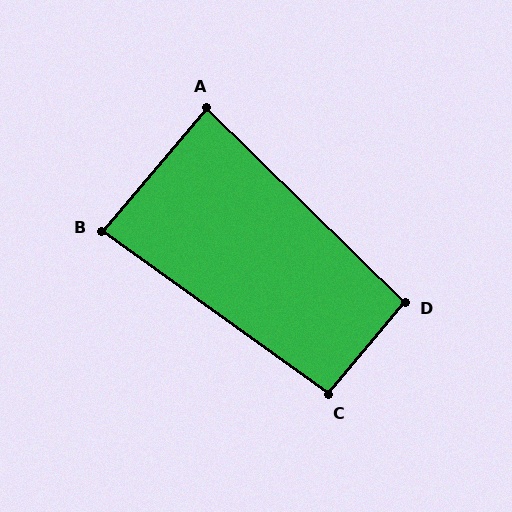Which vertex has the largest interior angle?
D, at approximately 95 degrees.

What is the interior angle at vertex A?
Approximately 86 degrees (approximately right).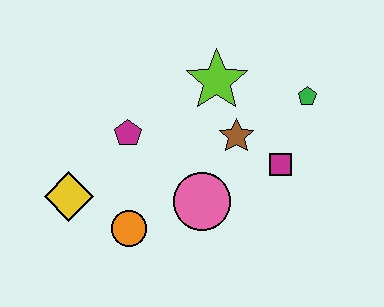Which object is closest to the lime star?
The brown star is closest to the lime star.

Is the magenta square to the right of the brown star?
Yes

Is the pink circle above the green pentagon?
No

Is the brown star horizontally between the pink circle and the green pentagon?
Yes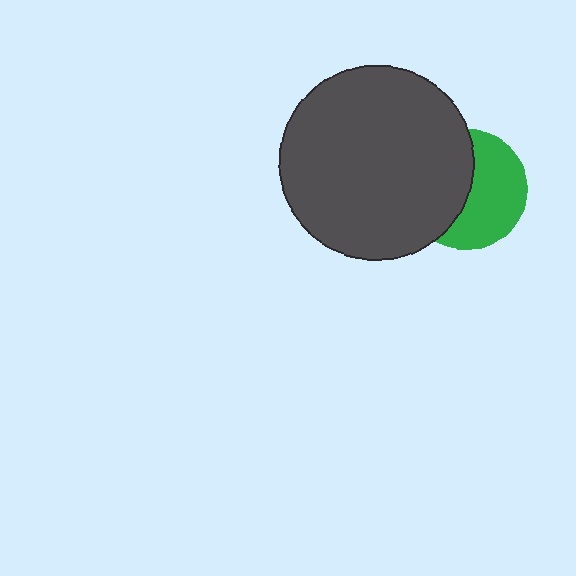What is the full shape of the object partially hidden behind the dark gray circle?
The partially hidden object is a green circle.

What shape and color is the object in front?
The object in front is a dark gray circle.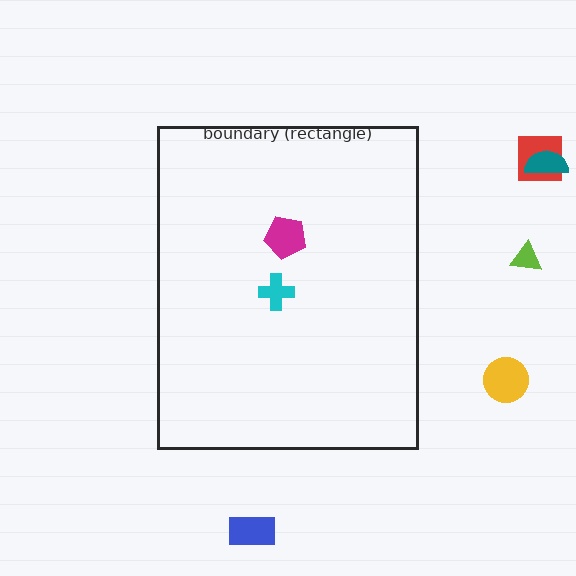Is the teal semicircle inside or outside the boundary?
Outside.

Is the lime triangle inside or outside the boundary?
Outside.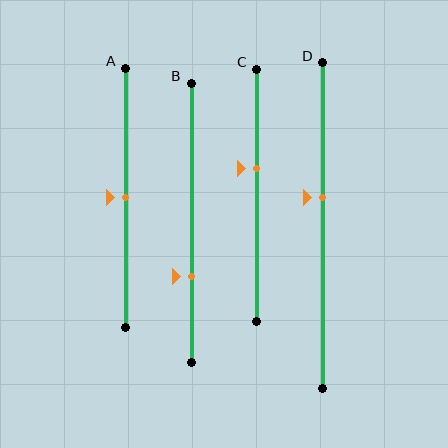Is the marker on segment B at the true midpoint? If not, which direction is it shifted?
No, the marker on segment B is shifted downward by about 19% of the segment length.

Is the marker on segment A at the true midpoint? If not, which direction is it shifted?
Yes, the marker on segment A is at the true midpoint.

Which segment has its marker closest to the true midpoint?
Segment A has its marker closest to the true midpoint.